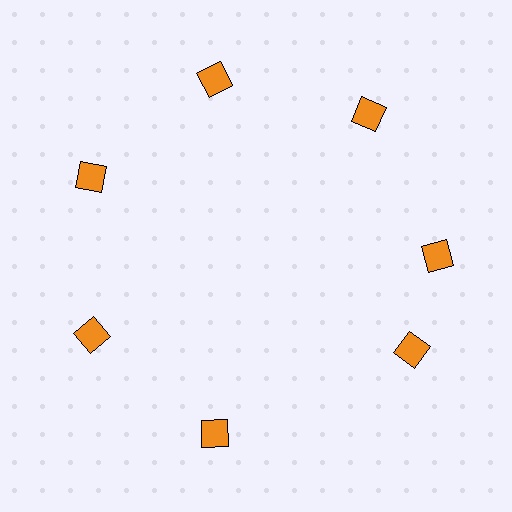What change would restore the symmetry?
The symmetry would be restored by rotating it back into even spacing with its neighbors so that all 7 diamonds sit at equal angles and equal distance from the center.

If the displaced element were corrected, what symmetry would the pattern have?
It would have 7-fold rotational symmetry — the pattern would map onto itself every 51 degrees.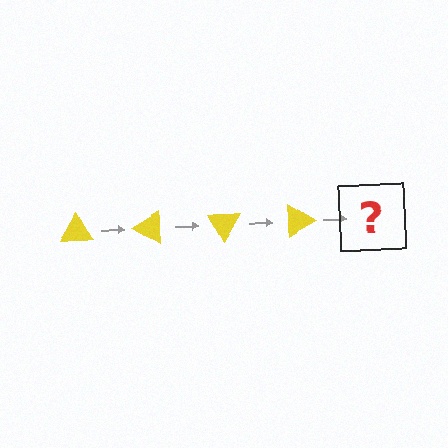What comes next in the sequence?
The next element should be a yellow triangle rotated 120 degrees.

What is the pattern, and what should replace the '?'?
The pattern is that the triangle rotates 30 degrees each step. The '?' should be a yellow triangle rotated 120 degrees.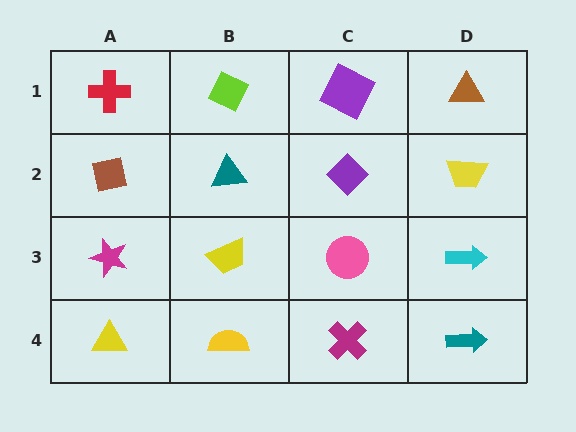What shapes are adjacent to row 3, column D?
A yellow trapezoid (row 2, column D), a teal arrow (row 4, column D), a pink circle (row 3, column C).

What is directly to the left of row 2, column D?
A purple diamond.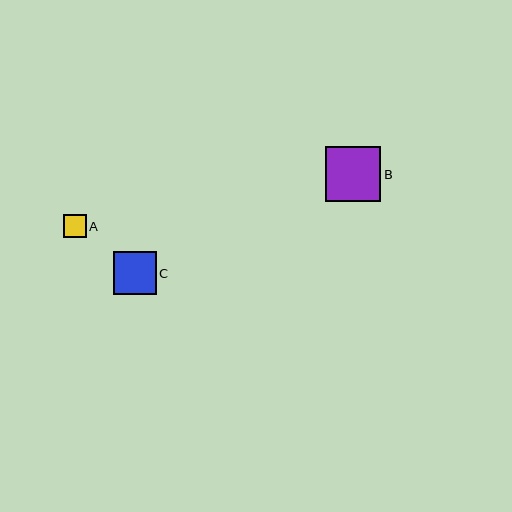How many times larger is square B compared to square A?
Square B is approximately 2.4 times the size of square A.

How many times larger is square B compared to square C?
Square B is approximately 1.3 times the size of square C.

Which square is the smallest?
Square A is the smallest with a size of approximately 23 pixels.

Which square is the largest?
Square B is the largest with a size of approximately 55 pixels.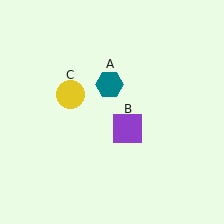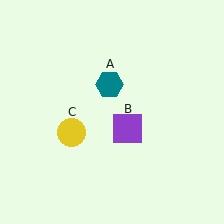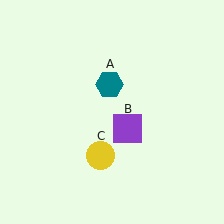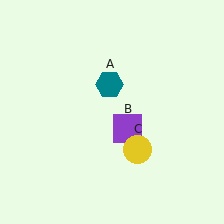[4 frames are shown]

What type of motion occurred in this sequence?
The yellow circle (object C) rotated counterclockwise around the center of the scene.